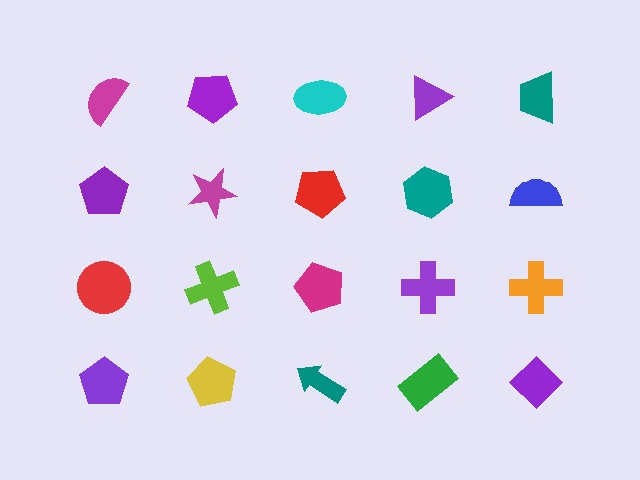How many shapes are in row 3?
5 shapes.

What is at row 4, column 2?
A yellow pentagon.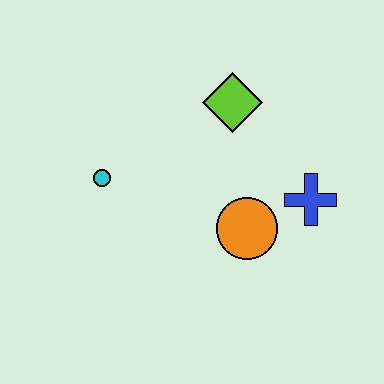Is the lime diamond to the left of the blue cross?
Yes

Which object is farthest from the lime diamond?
The cyan circle is farthest from the lime diamond.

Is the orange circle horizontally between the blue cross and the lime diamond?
Yes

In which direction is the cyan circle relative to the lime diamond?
The cyan circle is to the left of the lime diamond.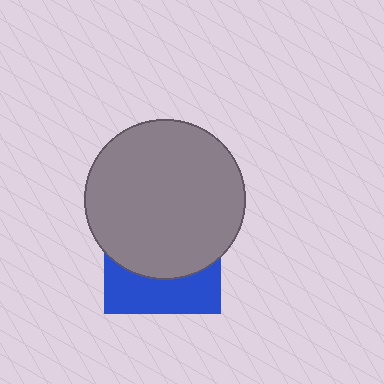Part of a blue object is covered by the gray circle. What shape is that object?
It is a square.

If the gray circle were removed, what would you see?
You would see the complete blue square.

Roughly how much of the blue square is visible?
A small part of it is visible (roughly 36%).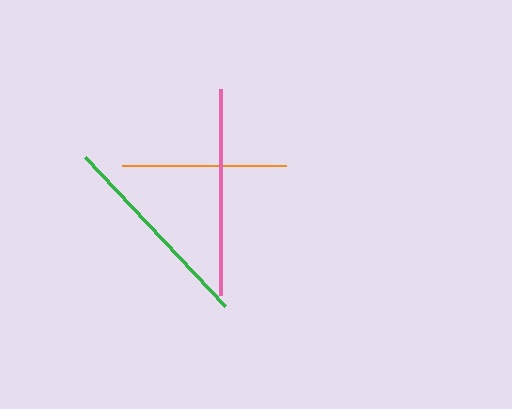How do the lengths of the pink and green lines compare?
The pink and green lines are approximately the same length.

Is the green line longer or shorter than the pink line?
The pink line is longer than the green line.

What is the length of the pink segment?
The pink segment is approximately 206 pixels long.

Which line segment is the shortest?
The orange line is the shortest at approximately 165 pixels.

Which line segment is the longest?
The pink line is the longest at approximately 206 pixels.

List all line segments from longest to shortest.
From longest to shortest: pink, green, orange.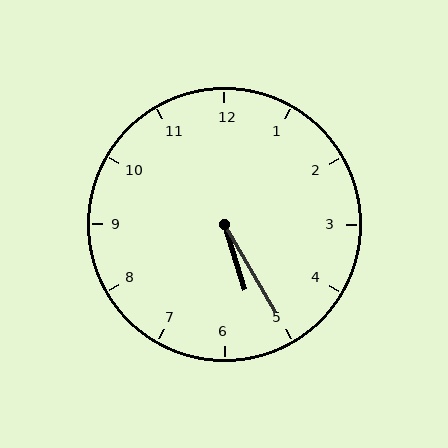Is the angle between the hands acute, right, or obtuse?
It is acute.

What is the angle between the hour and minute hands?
Approximately 12 degrees.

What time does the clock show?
5:25.